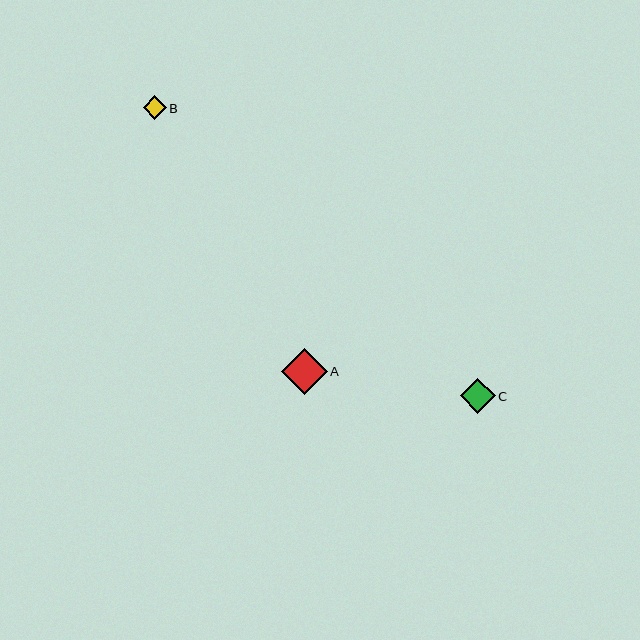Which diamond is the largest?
Diamond A is the largest with a size of approximately 46 pixels.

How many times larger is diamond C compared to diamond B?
Diamond C is approximately 1.5 times the size of diamond B.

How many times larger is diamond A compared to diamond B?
Diamond A is approximately 2.0 times the size of diamond B.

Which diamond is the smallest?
Diamond B is the smallest with a size of approximately 23 pixels.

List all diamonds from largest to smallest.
From largest to smallest: A, C, B.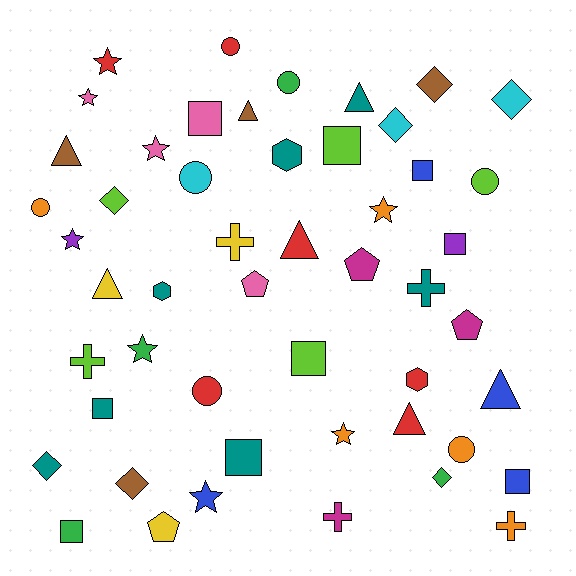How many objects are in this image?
There are 50 objects.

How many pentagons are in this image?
There are 4 pentagons.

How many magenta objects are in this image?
There are 3 magenta objects.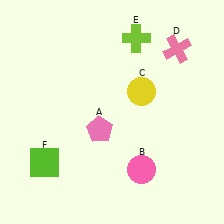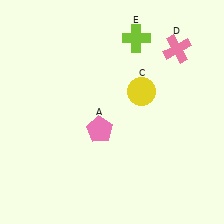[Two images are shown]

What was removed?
The pink circle (B), the lime square (F) were removed in Image 2.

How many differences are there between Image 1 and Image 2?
There are 2 differences between the two images.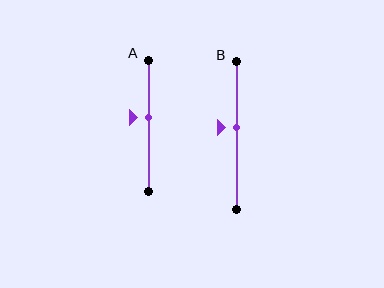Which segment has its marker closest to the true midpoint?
Segment B has its marker closest to the true midpoint.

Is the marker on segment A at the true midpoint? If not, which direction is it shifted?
No, the marker on segment A is shifted upward by about 7% of the segment length.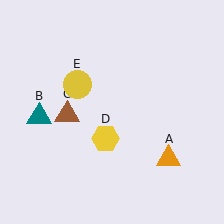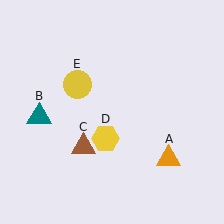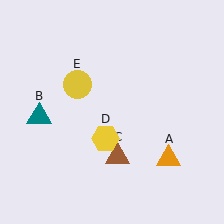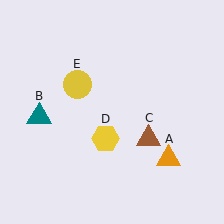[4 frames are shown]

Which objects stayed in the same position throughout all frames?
Orange triangle (object A) and teal triangle (object B) and yellow hexagon (object D) and yellow circle (object E) remained stationary.